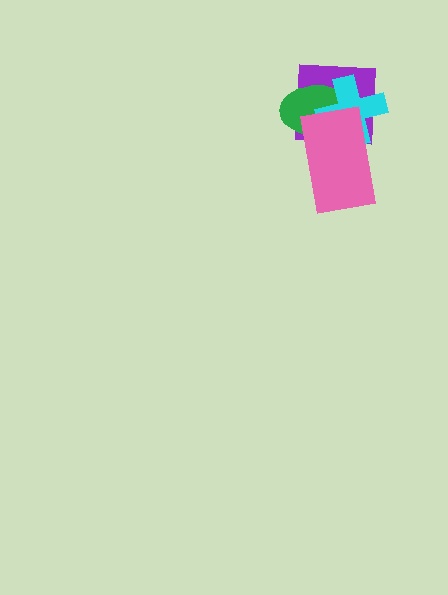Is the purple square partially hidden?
Yes, it is partially covered by another shape.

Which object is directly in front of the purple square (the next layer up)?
The green ellipse is directly in front of the purple square.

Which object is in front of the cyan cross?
The pink rectangle is in front of the cyan cross.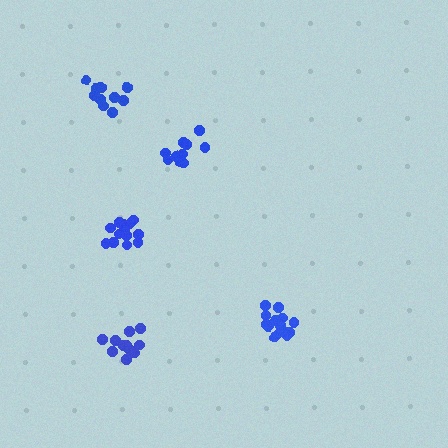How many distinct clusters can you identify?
There are 5 distinct clusters.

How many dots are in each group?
Group 1: 15 dots, Group 2: 10 dots, Group 3: 11 dots, Group 4: 10 dots, Group 5: 14 dots (60 total).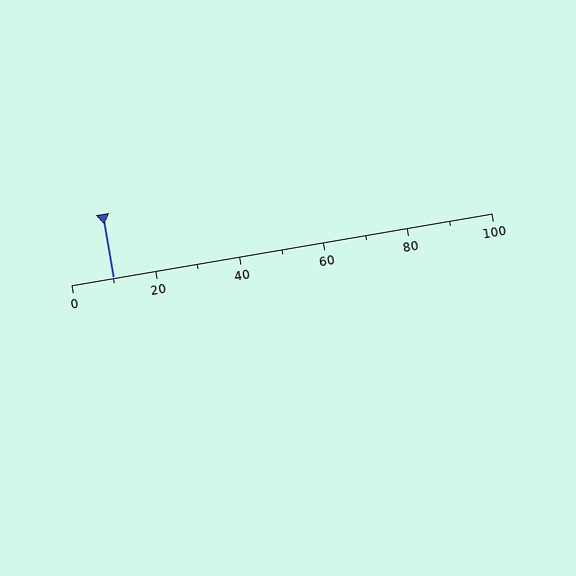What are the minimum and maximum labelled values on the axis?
The axis runs from 0 to 100.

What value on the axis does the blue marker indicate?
The marker indicates approximately 10.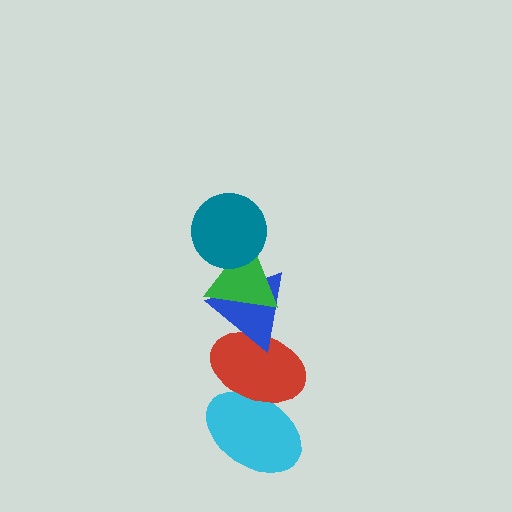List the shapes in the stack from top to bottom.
From top to bottom: the teal circle, the green triangle, the blue triangle, the red ellipse, the cyan ellipse.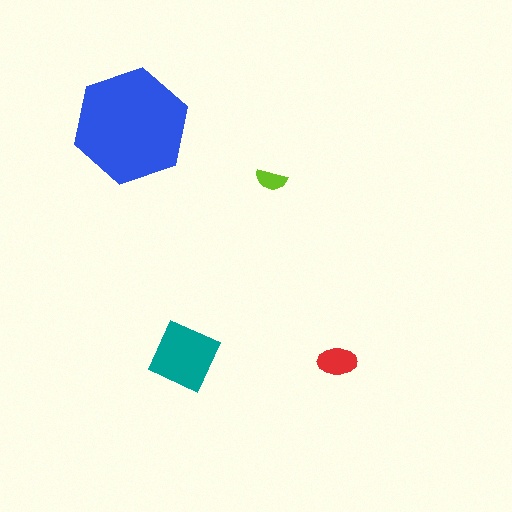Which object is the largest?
The blue hexagon.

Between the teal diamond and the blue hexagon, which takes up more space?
The blue hexagon.